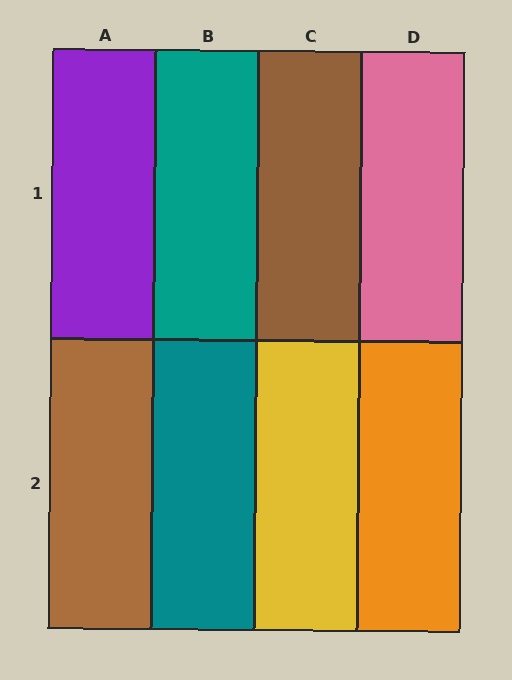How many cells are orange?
1 cell is orange.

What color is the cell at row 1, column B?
Teal.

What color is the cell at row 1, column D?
Pink.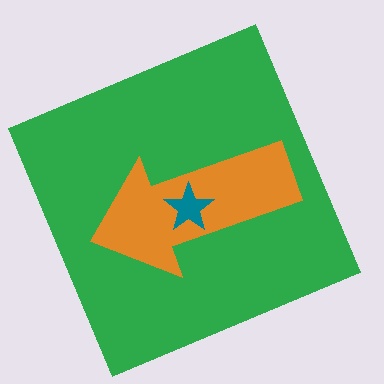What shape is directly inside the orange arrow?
The teal star.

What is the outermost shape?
The green square.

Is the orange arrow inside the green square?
Yes.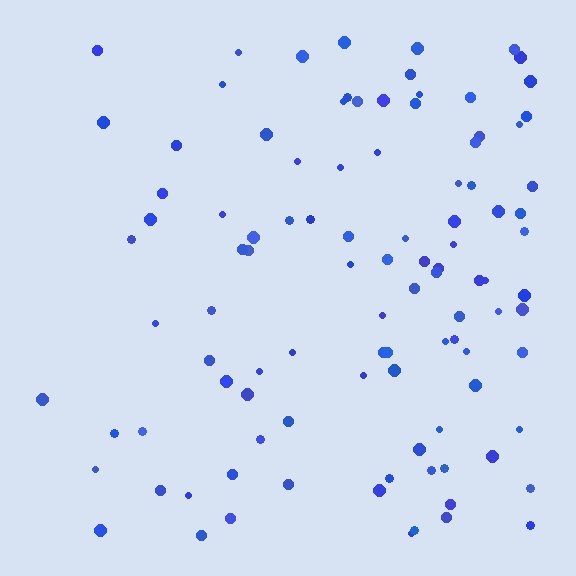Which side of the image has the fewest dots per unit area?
The left.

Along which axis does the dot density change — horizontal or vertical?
Horizontal.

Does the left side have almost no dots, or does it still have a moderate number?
Still a moderate number, just noticeably fewer than the right.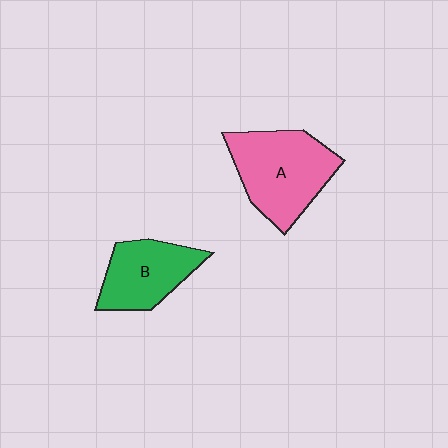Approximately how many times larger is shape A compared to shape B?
Approximately 1.4 times.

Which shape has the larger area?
Shape A (pink).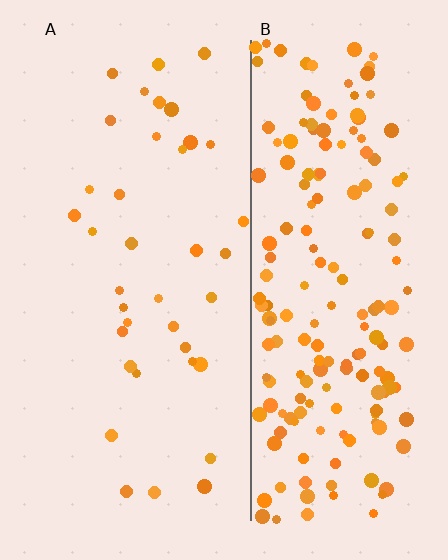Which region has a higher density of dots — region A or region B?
B (the right).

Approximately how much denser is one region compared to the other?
Approximately 5.1× — region B over region A.